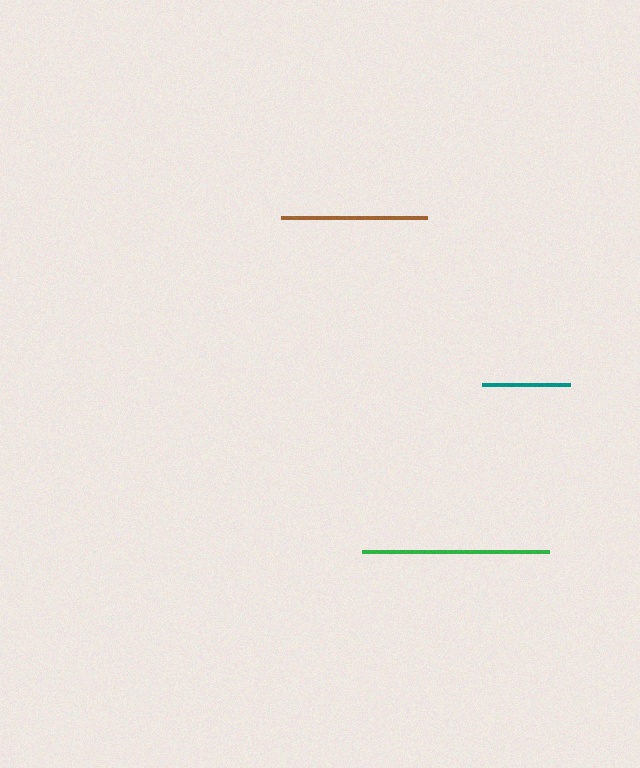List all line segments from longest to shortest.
From longest to shortest: green, brown, teal.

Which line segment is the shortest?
The teal line is the shortest at approximately 89 pixels.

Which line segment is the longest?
The green line is the longest at approximately 187 pixels.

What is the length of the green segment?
The green segment is approximately 187 pixels long.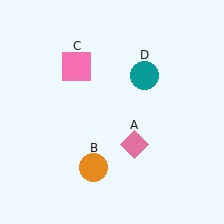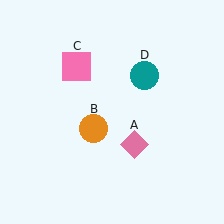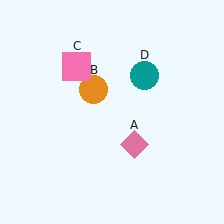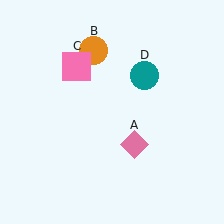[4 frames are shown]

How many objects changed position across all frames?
1 object changed position: orange circle (object B).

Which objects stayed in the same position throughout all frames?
Pink diamond (object A) and pink square (object C) and teal circle (object D) remained stationary.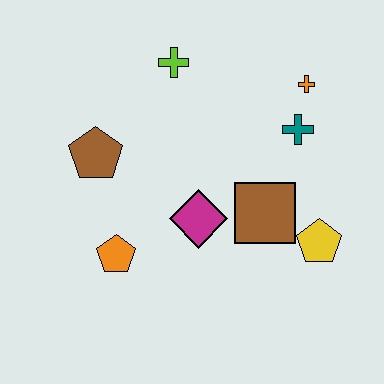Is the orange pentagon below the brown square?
Yes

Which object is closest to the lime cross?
The brown pentagon is closest to the lime cross.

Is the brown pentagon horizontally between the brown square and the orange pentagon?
No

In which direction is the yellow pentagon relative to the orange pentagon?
The yellow pentagon is to the right of the orange pentagon.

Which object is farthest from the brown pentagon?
The yellow pentagon is farthest from the brown pentagon.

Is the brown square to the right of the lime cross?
Yes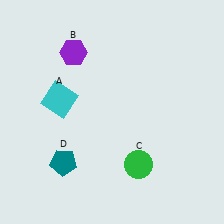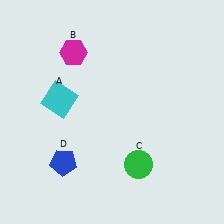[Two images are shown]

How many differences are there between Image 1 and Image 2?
There are 2 differences between the two images.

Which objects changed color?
B changed from purple to magenta. D changed from teal to blue.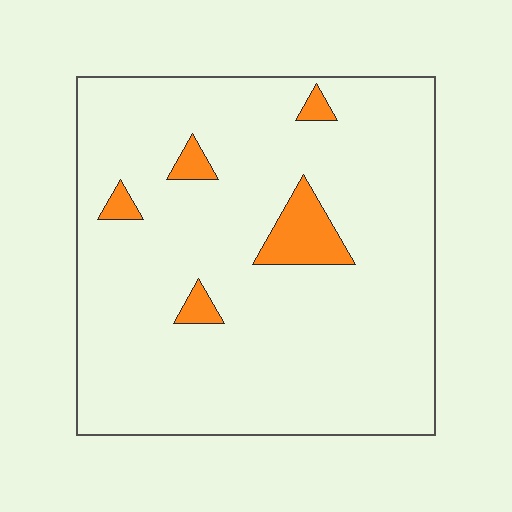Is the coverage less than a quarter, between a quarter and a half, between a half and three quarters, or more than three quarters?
Less than a quarter.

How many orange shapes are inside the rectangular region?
5.